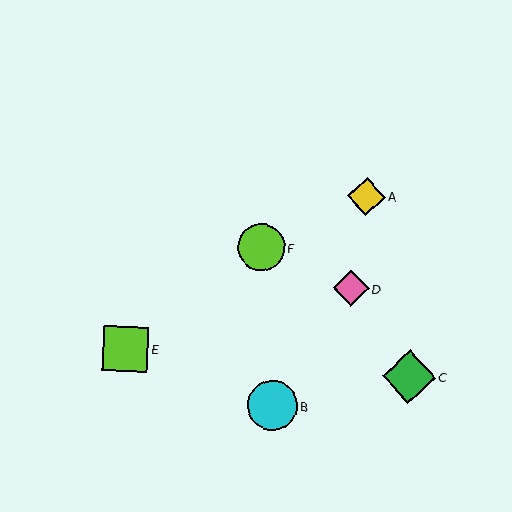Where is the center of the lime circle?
The center of the lime circle is at (261, 247).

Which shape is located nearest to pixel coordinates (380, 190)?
The yellow diamond (labeled A) at (366, 196) is nearest to that location.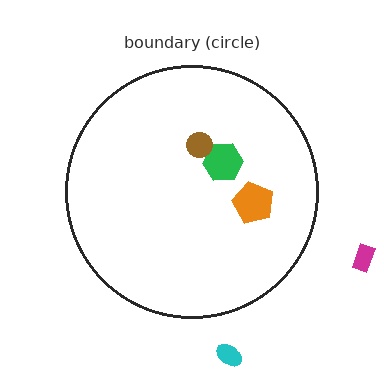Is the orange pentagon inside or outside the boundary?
Inside.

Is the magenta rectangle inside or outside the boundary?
Outside.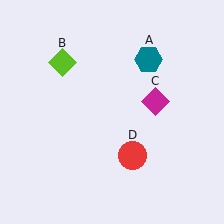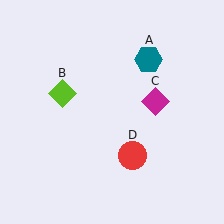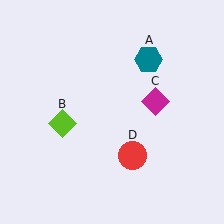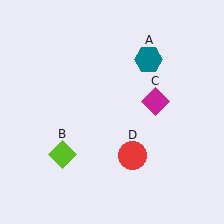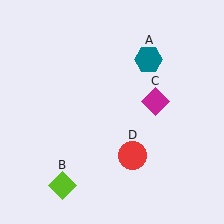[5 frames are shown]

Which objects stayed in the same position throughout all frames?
Teal hexagon (object A) and magenta diamond (object C) and red circle (object D) remained stationary.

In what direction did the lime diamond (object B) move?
The lime diamond (object B) moved down.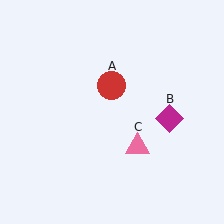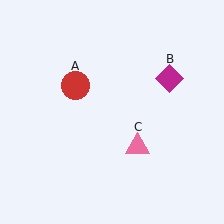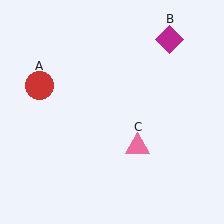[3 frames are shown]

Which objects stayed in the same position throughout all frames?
Pink triangle (object C) remained stationary.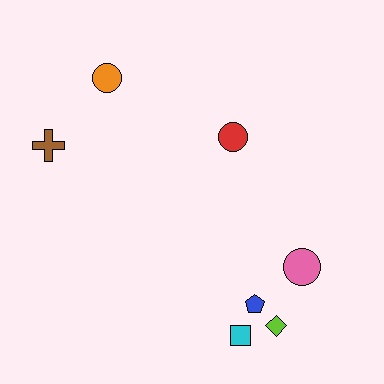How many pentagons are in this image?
There is 1 pentagon.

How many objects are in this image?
There are 7 objects.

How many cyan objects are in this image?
There is 1 cyan object.